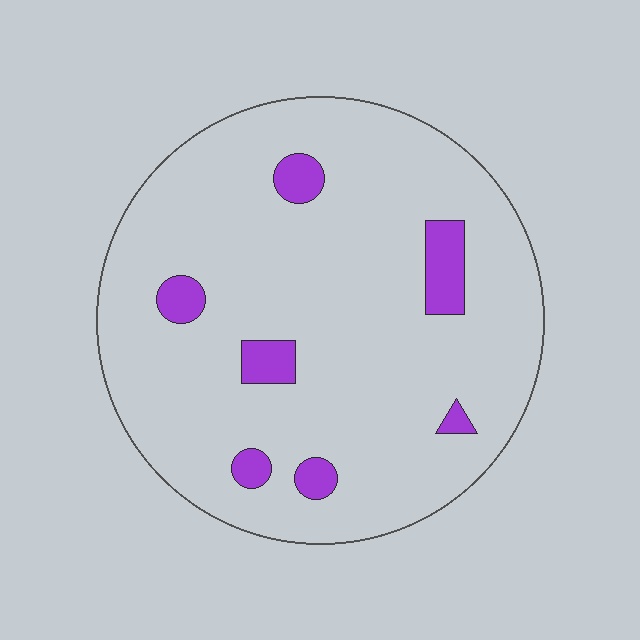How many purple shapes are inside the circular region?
7.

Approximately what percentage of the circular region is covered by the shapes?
Approximately 10%.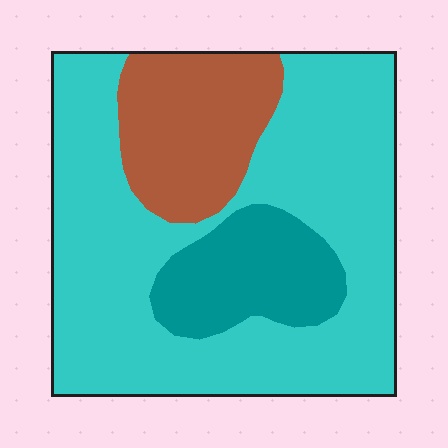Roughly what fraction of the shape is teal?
Teal covers about 15% of the shape.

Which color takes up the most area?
Cyan, at roughly 65%.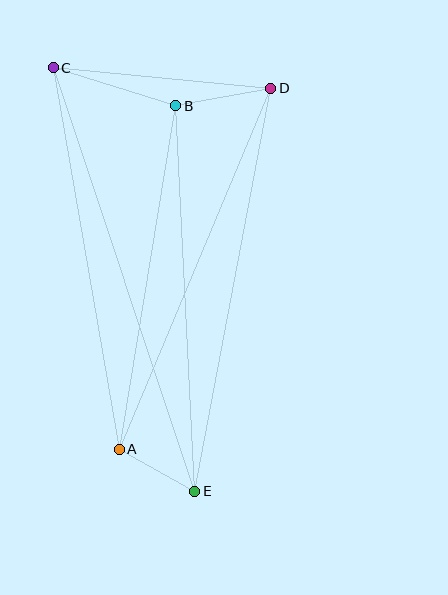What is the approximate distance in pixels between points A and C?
The distance between A and C is approximately 387 pixels.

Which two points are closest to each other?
Points A and E are closest to each other.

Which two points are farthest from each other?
Points C and E are farthest from each other.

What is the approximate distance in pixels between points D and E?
The distance between D and E is approximately 410 pixels.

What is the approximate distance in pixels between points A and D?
The distance between A and D is approximately 392 pixels.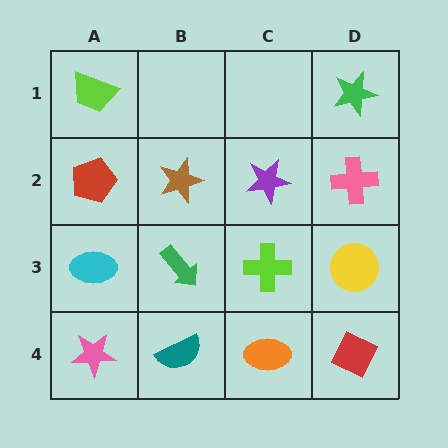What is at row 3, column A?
A cyan ellipse.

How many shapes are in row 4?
4 shapes.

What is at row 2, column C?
A purple star.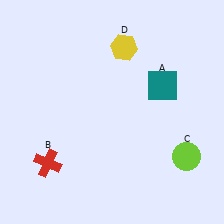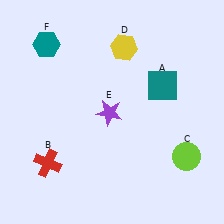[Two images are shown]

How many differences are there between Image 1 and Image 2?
There are 2 differences between the two images.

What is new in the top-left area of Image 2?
A teal hexagon (F) was added in the top-left area of Image 2.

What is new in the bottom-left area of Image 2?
A purple star (E) was added in the bottom-left area of Image 2.